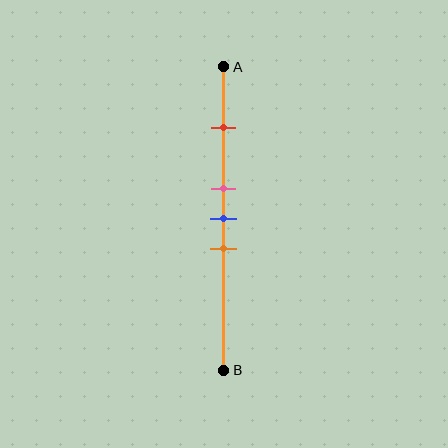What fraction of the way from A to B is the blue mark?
The blue mark is approximately 50% (0.5) of the way from A to B.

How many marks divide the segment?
There are 4 marks dividing the segment.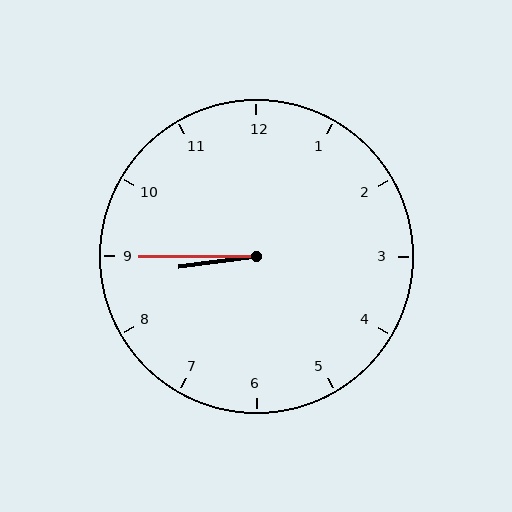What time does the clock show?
8:45.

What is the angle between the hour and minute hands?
Approximately 8 degrees.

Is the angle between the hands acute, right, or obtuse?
It is acute.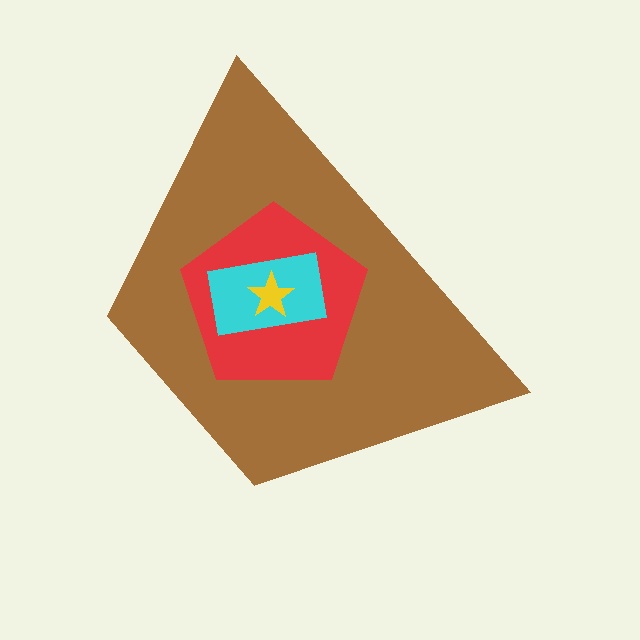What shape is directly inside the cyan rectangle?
The yellow star.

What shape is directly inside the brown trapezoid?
The red pentagon.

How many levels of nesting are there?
4.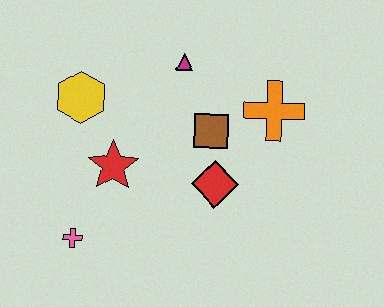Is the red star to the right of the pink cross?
Yes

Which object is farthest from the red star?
The orange cross is farthest from the red star.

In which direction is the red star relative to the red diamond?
The red star is to the left of the red diamond.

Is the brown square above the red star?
Yes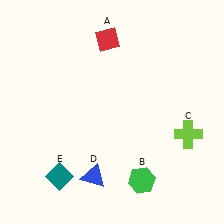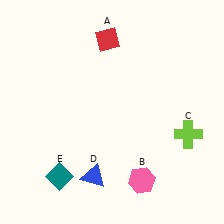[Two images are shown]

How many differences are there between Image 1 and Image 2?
There is 1 difference between the two images.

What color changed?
The hexagon (B) changed from green in Image 1 to pink in Image 2.